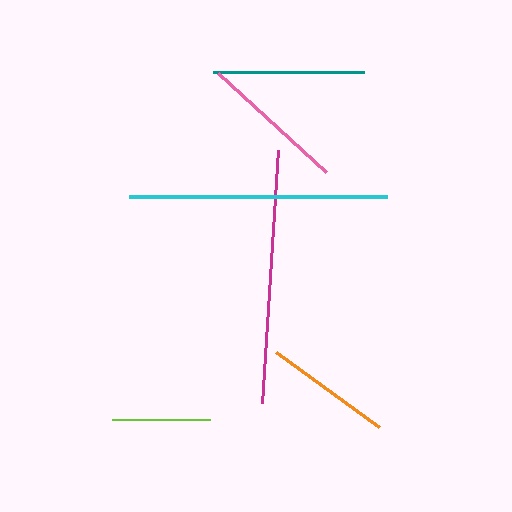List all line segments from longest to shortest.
From longest to shortest: cyan, magenta, teal, pink, orange, lime.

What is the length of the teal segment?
The teal segment is approximately 151 pixels long.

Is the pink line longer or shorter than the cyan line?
The cyan line is longer than the pink line.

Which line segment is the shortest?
The lime line is the shortest at approximately 98 pixels.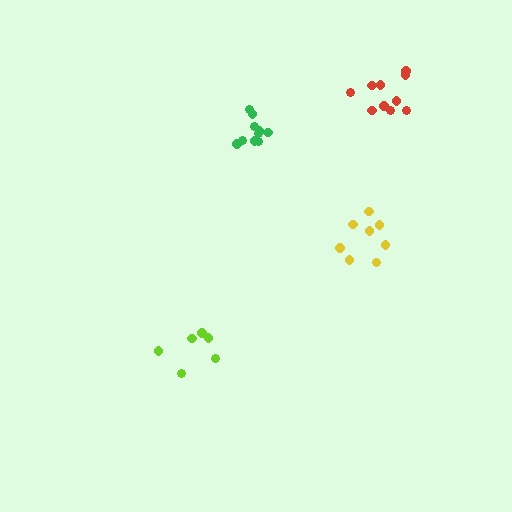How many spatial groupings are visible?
There are 4 spatial groupings.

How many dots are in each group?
Group 1: 8 dots, Group 2: 6 dots, Group 3: 11 dots, Group 4: 11 dots (36 total).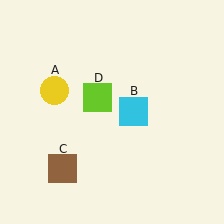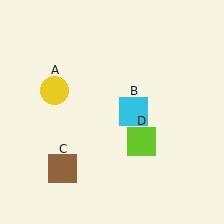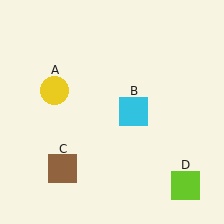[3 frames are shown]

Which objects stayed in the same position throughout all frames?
Yellow circle (object A) and cyan square (object B) and brown square (object C) remained stationary.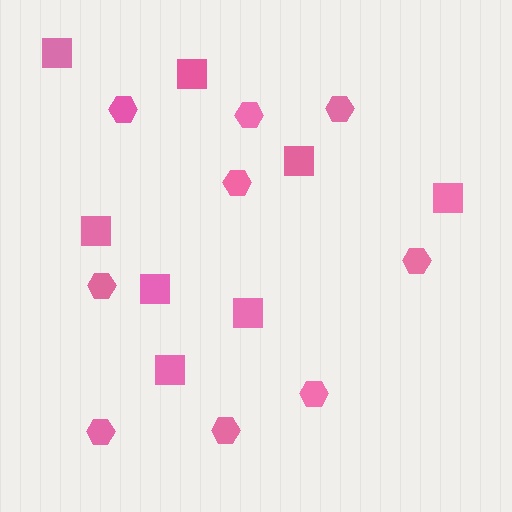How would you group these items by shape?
There are 2 groups: one group of hexagons (9) and one group of squares (8).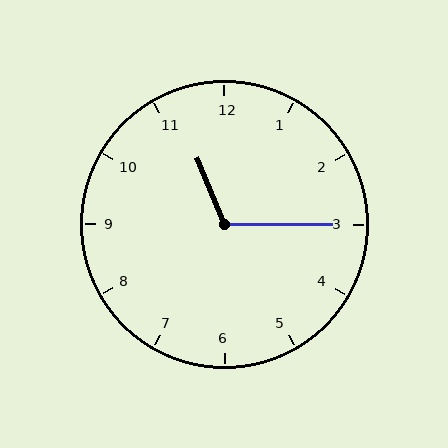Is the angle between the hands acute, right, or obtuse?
It is obtuse.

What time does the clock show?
11:15.